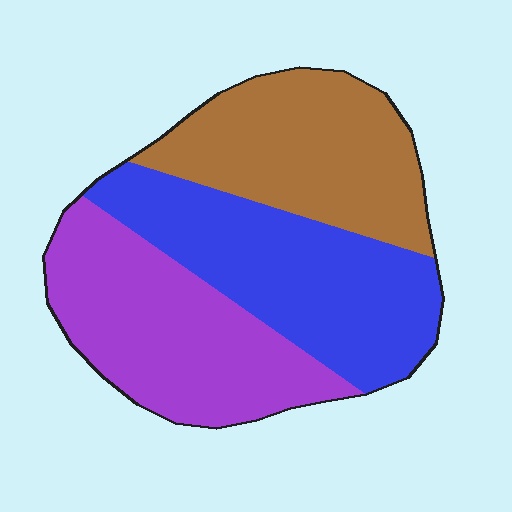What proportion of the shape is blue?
Blue covers roughly 35% of the shape.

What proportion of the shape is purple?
Purple takes up about one third (1/3) of the shape.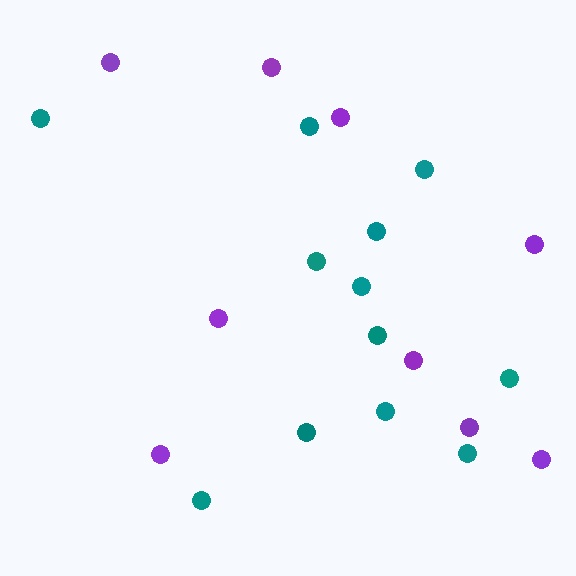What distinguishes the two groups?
There are 2 groups: one group of purple circles (9) and one group of teal circles (12).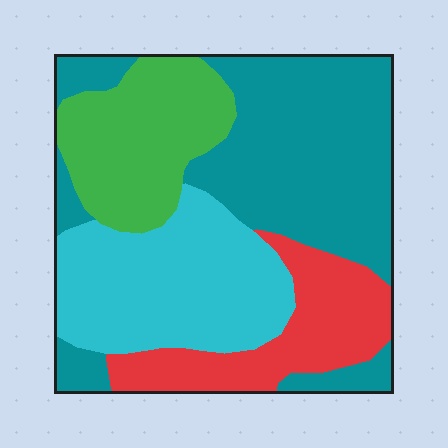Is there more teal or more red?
Teal.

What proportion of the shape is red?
Red takes up about one sixth (1/6) of the shape.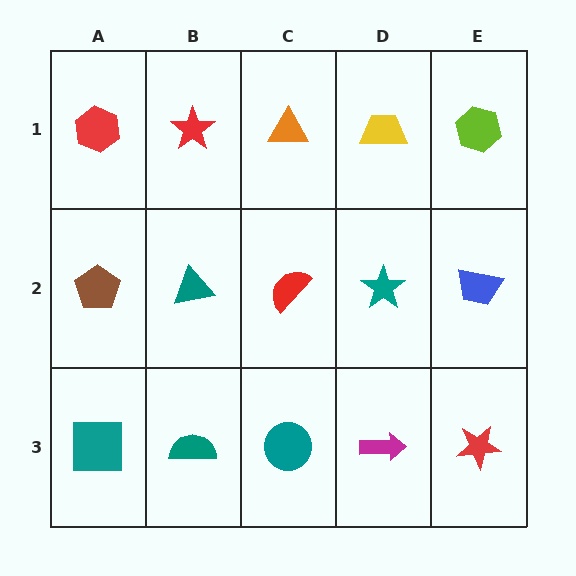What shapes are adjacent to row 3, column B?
A teal triangle (row 2, column B), a teal square (row 3, column A), a teal circle (row 3, column C).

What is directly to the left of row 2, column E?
A teal star.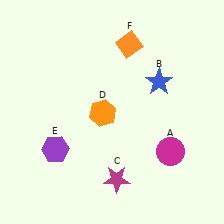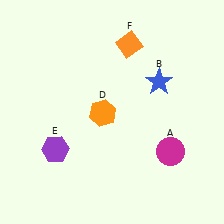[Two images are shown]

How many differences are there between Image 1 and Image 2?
There is 1 difference between the two images.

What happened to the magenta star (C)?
The magenta star (C) was removed in Image 2. It was in the bottom-right area of Image 1.